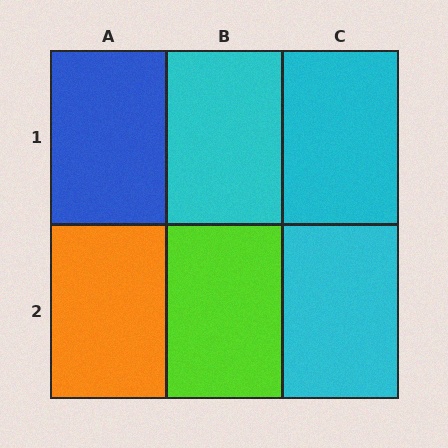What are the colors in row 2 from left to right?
Orange, lime, cyan.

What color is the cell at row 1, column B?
Cyan.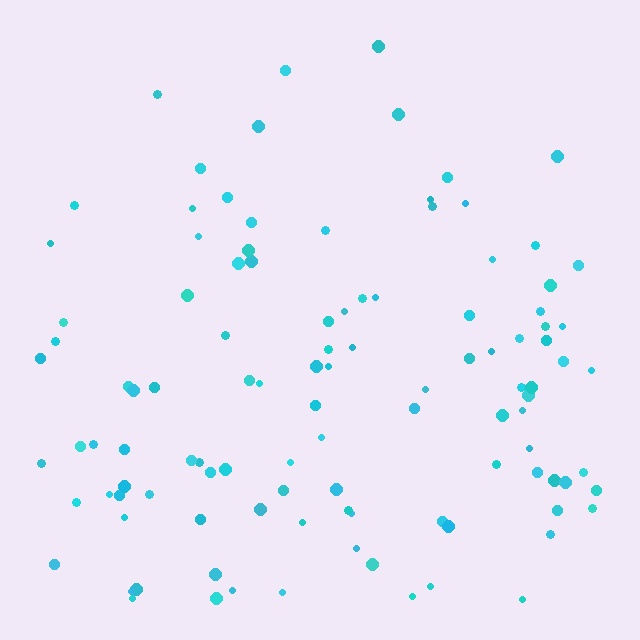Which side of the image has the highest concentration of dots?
The bottom.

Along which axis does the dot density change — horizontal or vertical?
Vertical.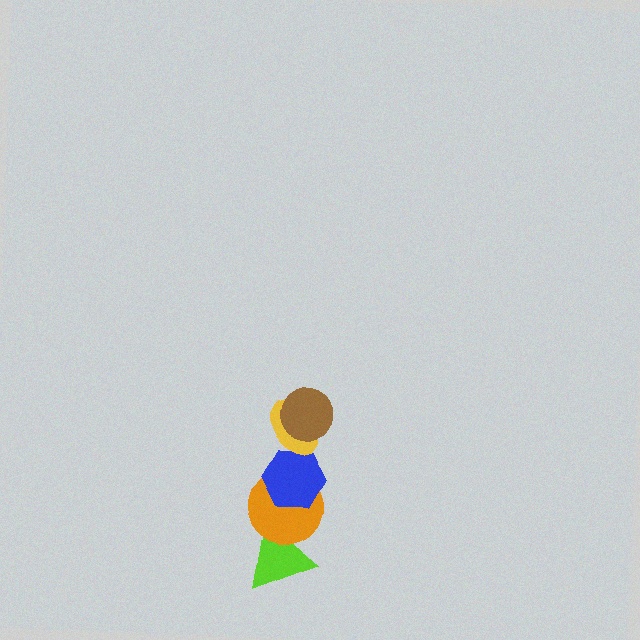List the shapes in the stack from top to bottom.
From top to bottom: the brown circle, the yellow ellipse, the blue hexagon, the orange circle, the lime triangle.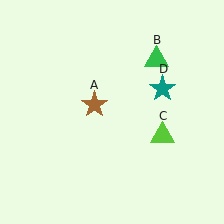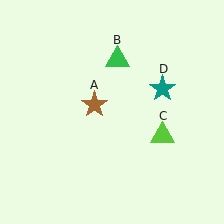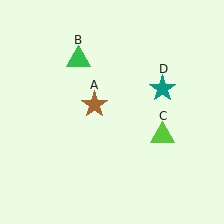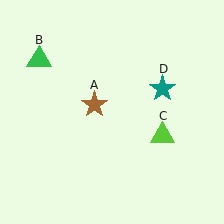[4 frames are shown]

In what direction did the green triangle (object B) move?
The green triangle (object B) moved left.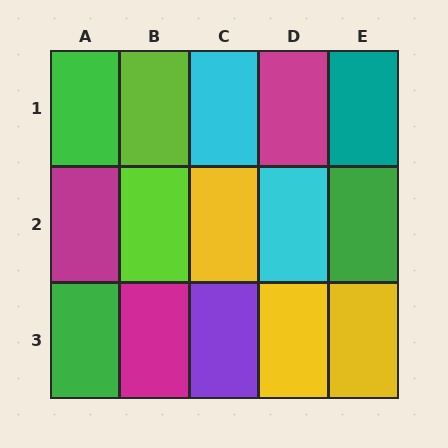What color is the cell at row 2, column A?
Magenta.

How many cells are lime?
2 cells are lime.